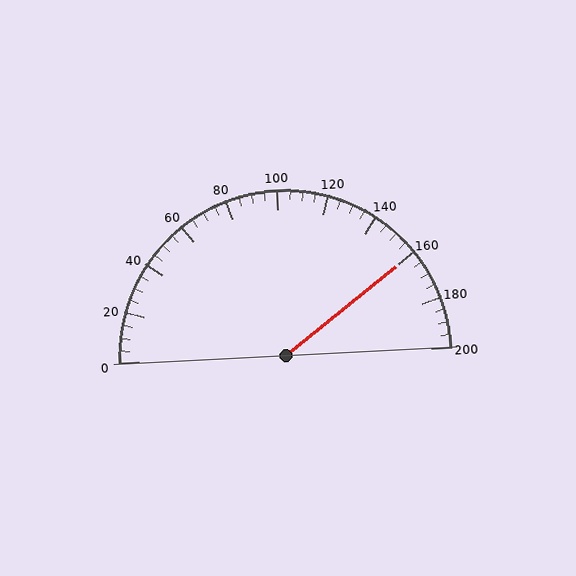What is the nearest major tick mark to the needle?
The nearest major tick mark is 160.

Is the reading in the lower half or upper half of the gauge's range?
The reading is in the upper half of the range (0 to 200).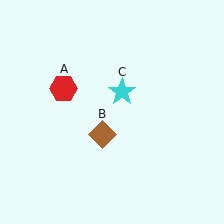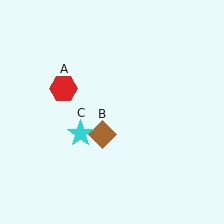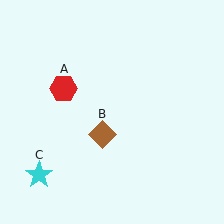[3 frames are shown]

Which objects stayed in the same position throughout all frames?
Red hexagon (object A) and brown diamond (object B) remained stationary.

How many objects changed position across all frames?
1 object changed position: cyan star (object C).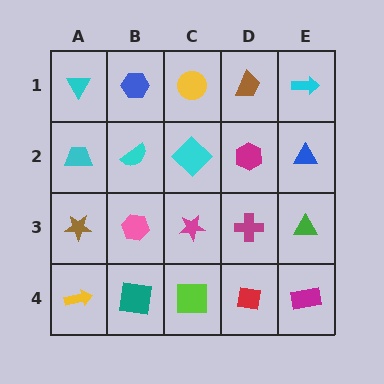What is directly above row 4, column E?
A green triangle.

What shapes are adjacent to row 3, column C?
A cyan diamond (row 2, column C), a lime square (row 4, column C), a pink hexagon (row 3, column B), a magenta cross (row 3, column D).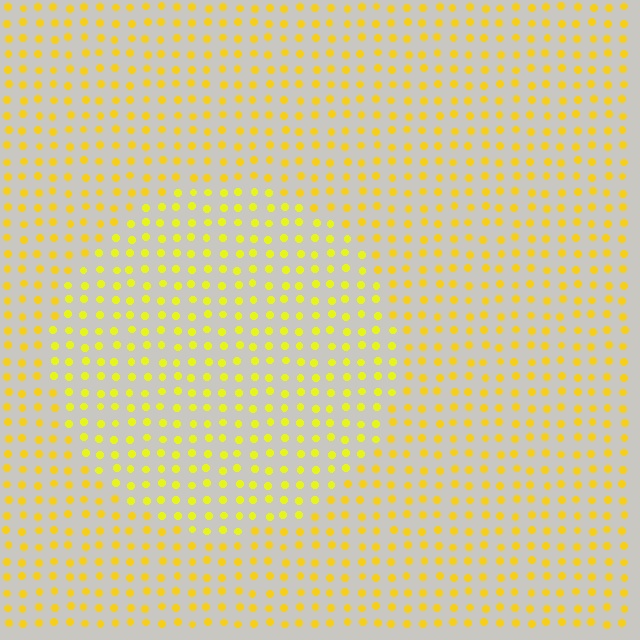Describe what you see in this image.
The image is filled with small yellow elements in a uniform arrangement. A circle-shaped region is visible where the elements are tinted to a slightly different hue, forming a subtle color boundary.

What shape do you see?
I see a circle.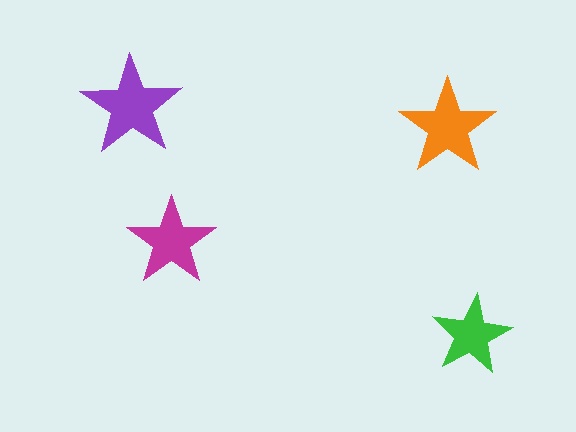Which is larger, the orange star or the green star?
The orange one.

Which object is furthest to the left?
The purple star is leftmost.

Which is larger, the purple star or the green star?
The purple one.